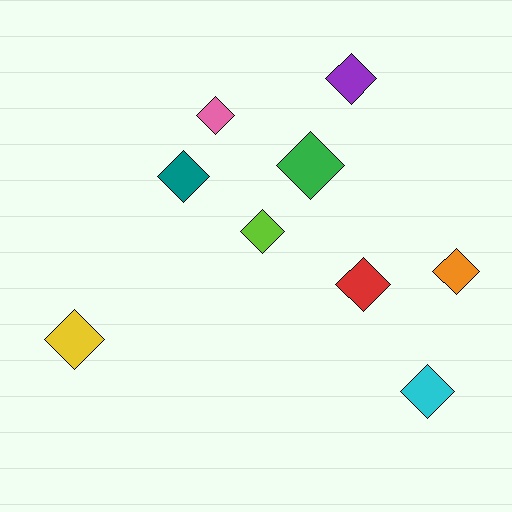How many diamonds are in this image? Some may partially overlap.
There are 9 diamonds.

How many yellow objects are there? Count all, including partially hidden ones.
There is 1 yellow object.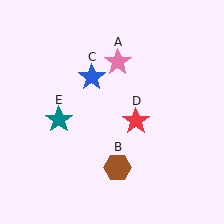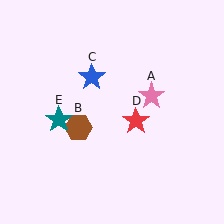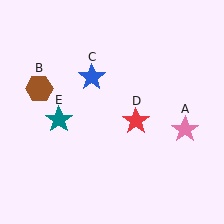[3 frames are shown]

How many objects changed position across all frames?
2 objects changed position: pink star (object A), brown hexagon (object B).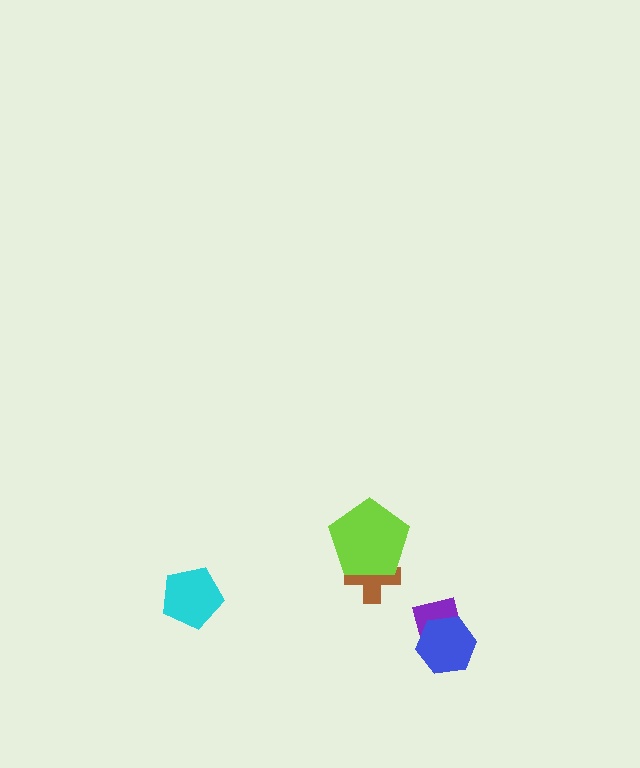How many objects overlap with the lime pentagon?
1 object overlaps with the lime pentagon.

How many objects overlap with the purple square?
1 object overlaps with the purple square.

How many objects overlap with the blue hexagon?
1 object overlaps with the blue hexagon.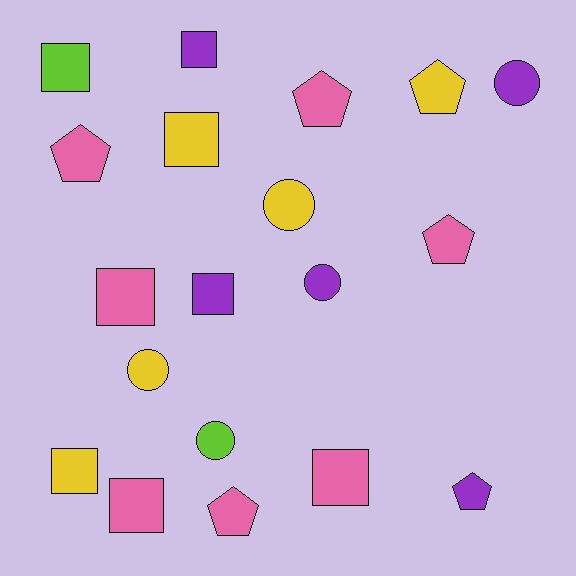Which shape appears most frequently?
Square, with 8 objects.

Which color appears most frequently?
Pink, with 7 objects.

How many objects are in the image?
There are 19 objects.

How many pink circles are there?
There are no pink circles.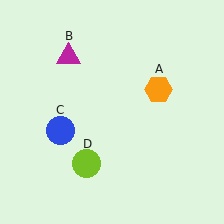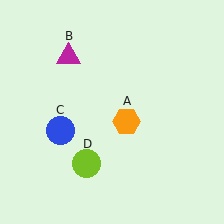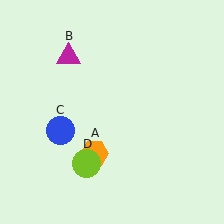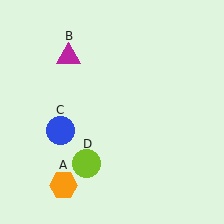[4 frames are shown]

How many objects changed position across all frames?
1 object changed position: orange hexagon (object A).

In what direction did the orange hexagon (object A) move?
The orange hexagon (object A) moved down and to the left.